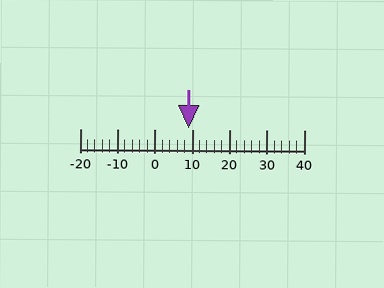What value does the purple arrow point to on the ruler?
The purple arrow points to approximately 9.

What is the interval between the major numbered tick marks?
The major tick marks are spaced 10 units apart.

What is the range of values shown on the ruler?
The ruler shows values from -20 to 40.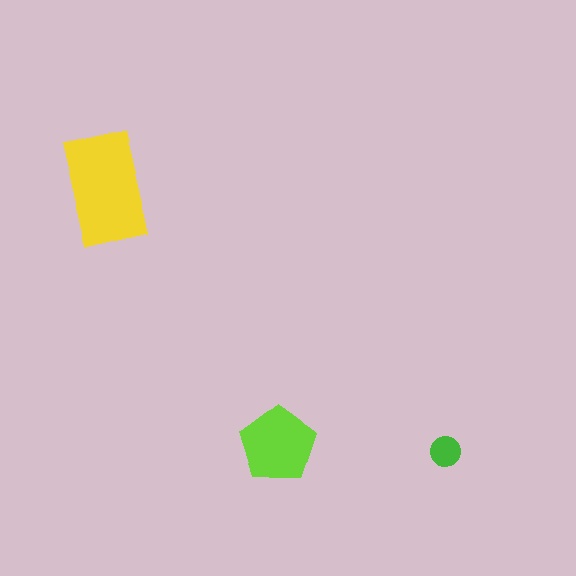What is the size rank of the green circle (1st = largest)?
3rd.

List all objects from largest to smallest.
The yellow rectangle, the lime pentagon, the green circle.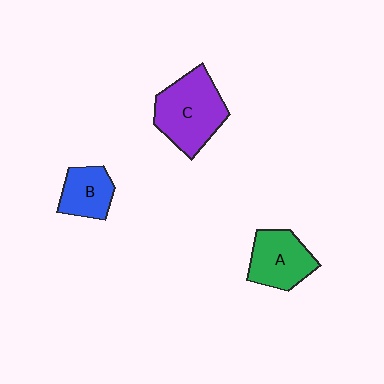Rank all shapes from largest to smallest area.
From largest to smallest: C (purple), A (green), B (blue).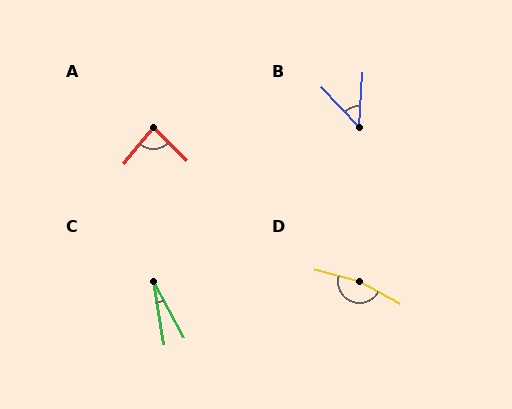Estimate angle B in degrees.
Approximately 48 degrees.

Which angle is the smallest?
C, at approximately 19 degrees.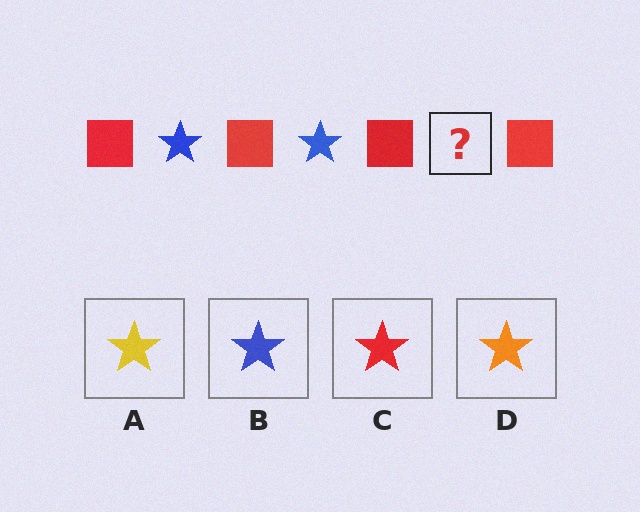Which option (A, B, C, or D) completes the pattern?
B.